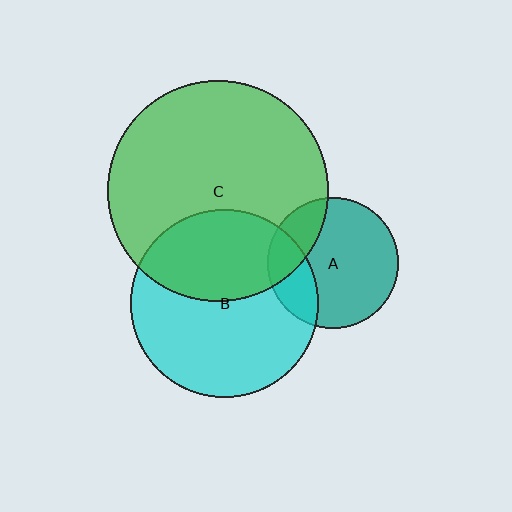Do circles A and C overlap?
Yes.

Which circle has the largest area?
Circle C (green).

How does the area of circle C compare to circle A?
Approximately 2.9 times.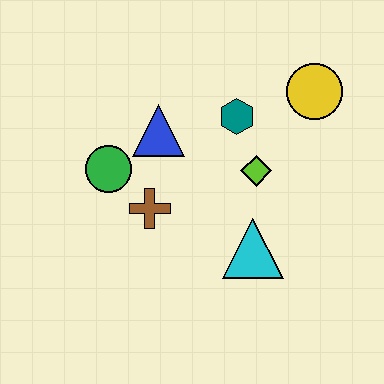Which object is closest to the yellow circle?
The teal hexagon is closest to the yellow circle.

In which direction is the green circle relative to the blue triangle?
The green circle is to the left of the blue triangle.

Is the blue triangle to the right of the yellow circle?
No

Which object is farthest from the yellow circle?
The green circle is farthest from the yellow circle.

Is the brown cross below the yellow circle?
Yes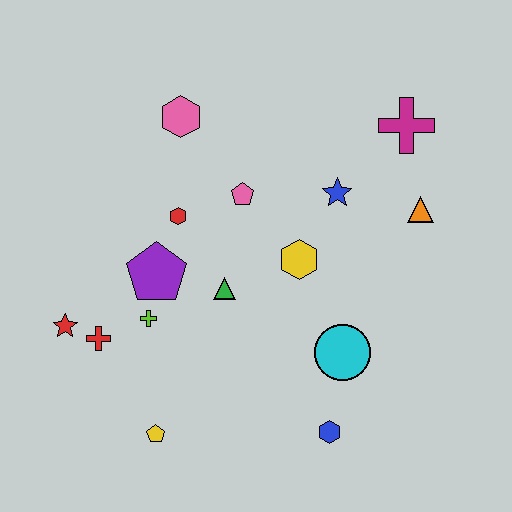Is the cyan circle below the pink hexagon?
Yes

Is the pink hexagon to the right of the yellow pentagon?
Yes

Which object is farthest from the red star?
The magenta cross is farthest from the red star.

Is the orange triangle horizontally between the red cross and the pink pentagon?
No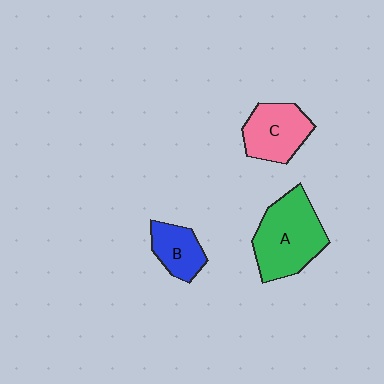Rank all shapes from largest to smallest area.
From largest to smallest: A (green), C (pink), B (blue).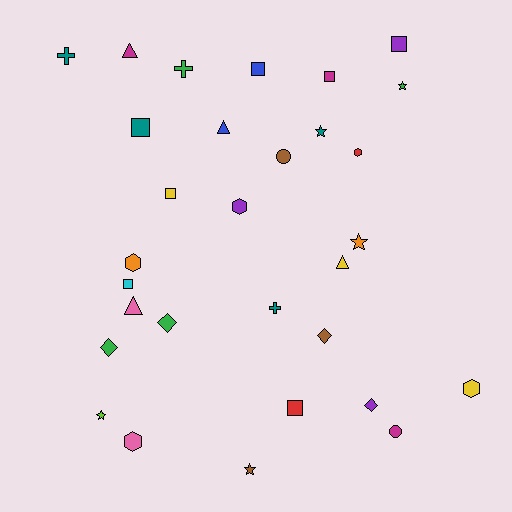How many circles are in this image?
There are 2 circles.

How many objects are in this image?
There are 30 objects.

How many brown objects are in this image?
There are 3 brown objects.